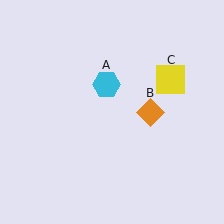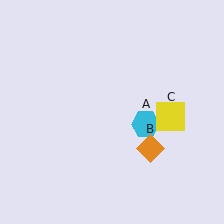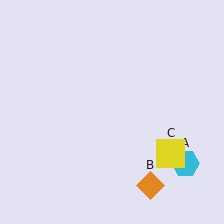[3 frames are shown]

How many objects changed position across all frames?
3 objects changed position: cyan hexagon (object A), orange diamond (object B), yellow square (object C).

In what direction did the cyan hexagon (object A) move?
The cyan hexagon (object A) moved down and to the right.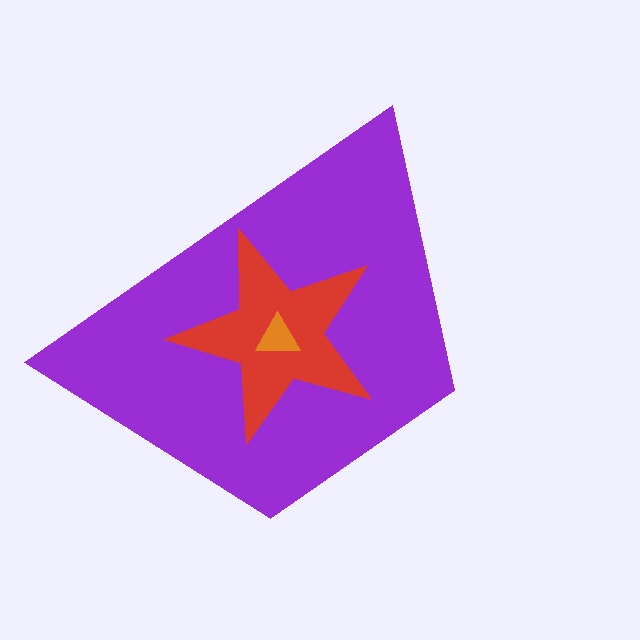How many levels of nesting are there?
3.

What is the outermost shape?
The purple trapezoid.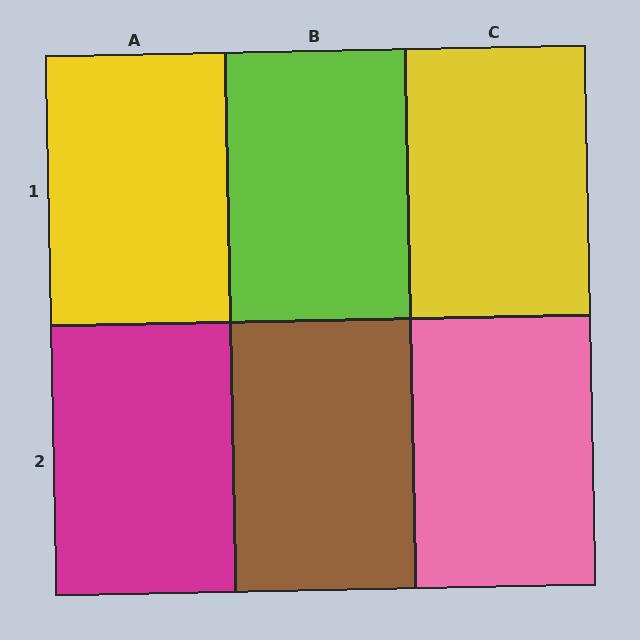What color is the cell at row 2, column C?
Pink.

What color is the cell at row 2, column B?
Brown.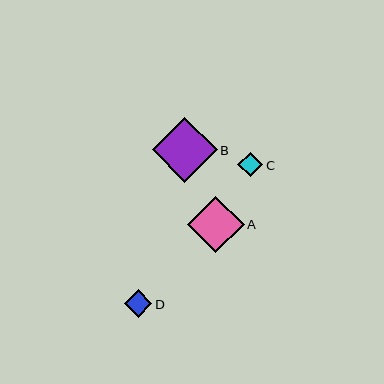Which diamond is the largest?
Diamond B is the largest with a size of approximately 65 pixels.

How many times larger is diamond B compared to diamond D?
Diamond B is approximately 2.4 times the size of diamond D.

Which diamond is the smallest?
Diamond C is the smallest with a size of approximately 25 pixels.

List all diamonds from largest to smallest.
From largest to smallest: B, A, D, C.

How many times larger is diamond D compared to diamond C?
Diamond D is approximately 1.1 times the size of diamond C.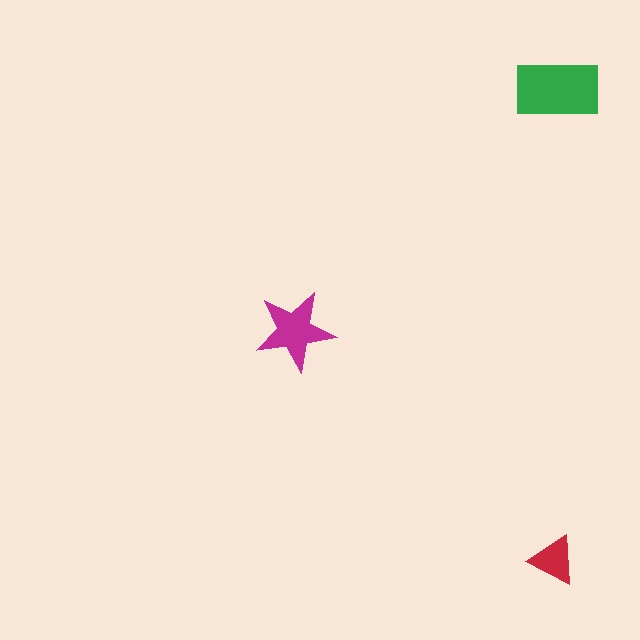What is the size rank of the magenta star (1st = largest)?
2nd.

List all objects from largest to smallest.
The green rectangle, the magenta star, the red triangle.